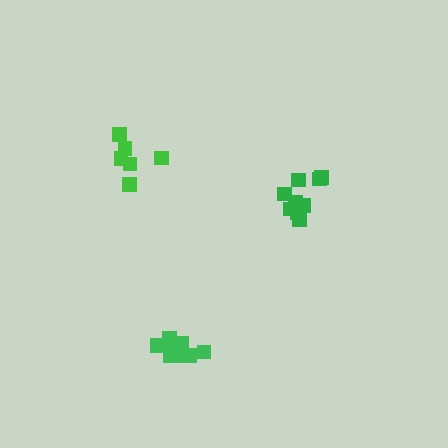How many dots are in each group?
Group 1: 10 dots, Group 2: 8 dots, Group 3: 6 dots (24 total).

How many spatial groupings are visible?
There are 3 spatial groupings.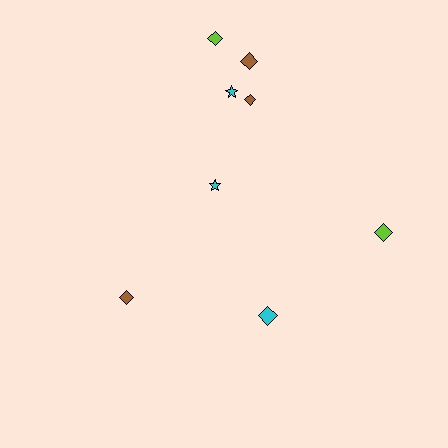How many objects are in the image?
There are 8 objects.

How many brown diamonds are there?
There are 3 brown diamonds.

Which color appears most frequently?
Brown, with 3 objects.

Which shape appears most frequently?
Diamond, with 6 objects.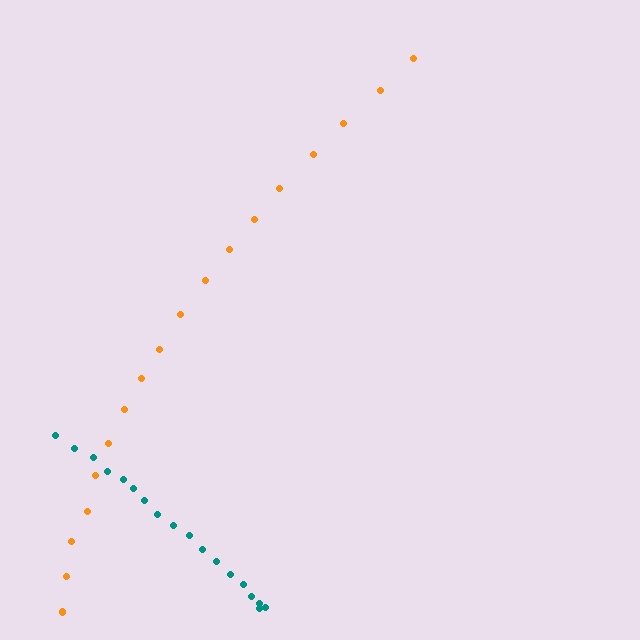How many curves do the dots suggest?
There are 2 distinct paths.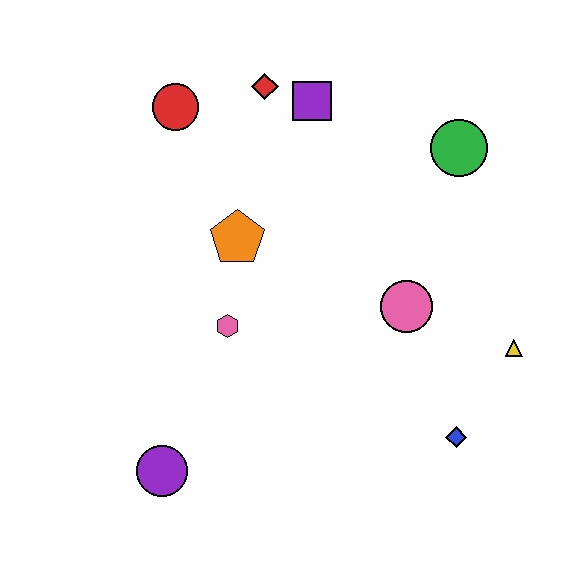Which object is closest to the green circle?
The purple square is closest to the green circle.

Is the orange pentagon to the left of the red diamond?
Yes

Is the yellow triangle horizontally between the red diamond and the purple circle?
No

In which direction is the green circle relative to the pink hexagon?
The green circle is to the right of the pink hexagon.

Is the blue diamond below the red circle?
Yes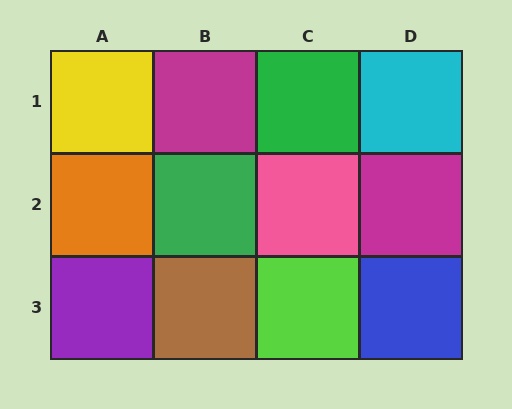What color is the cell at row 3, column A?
Purple.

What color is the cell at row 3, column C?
Lime.